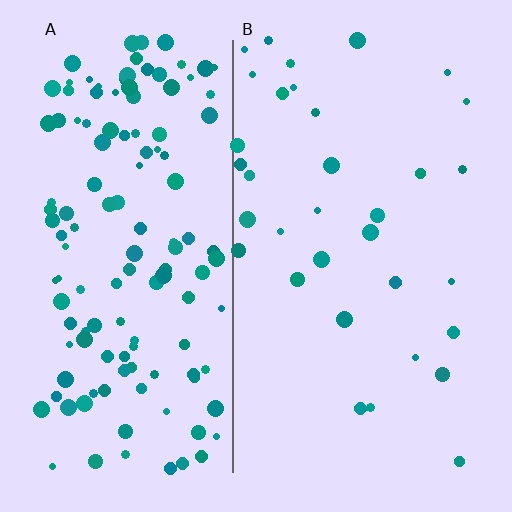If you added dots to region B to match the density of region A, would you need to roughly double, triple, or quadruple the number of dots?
Approximately quadruple.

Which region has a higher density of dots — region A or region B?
A (the left).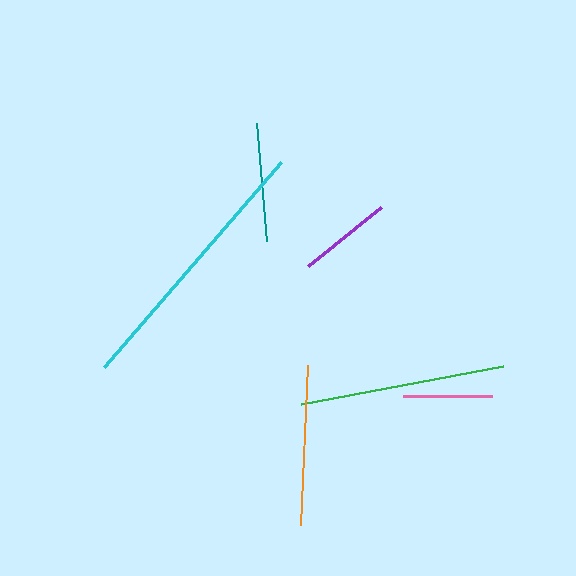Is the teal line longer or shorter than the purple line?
The teal line is longer than the purple line.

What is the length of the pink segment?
The pink segment is approximately 89 pixels long.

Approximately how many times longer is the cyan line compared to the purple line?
The cyan line is approximately 2.9 times the length of the purple line.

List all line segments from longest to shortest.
From longest to shortest: cyan, green, orange, teal, purple, pink.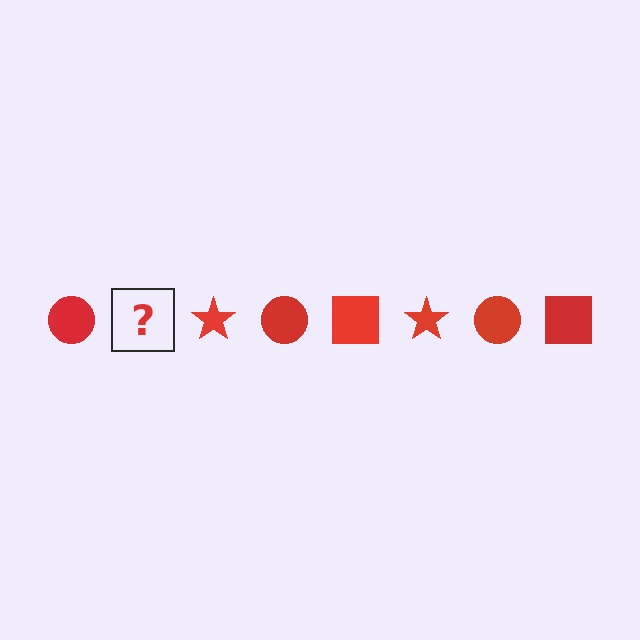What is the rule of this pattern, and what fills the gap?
The rule is that the pattern cycles through circle, square, star shapes in red. The gap should be filled with a red square.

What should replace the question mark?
The question mark should be replaced with a red square.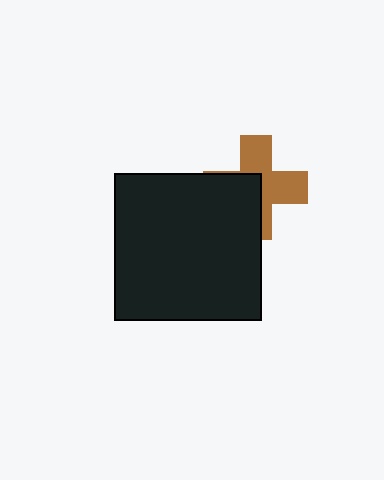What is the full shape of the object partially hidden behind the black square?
The partially hidden object is a brown cross.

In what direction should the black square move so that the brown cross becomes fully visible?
The black square should move toward the lower-left. That is the shortest direction to clear the overlap and leave the brown cross fully visible.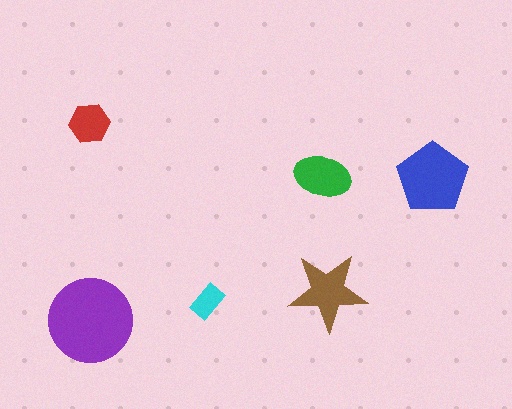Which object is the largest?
The purple circle.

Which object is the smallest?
The cyan rectangle.